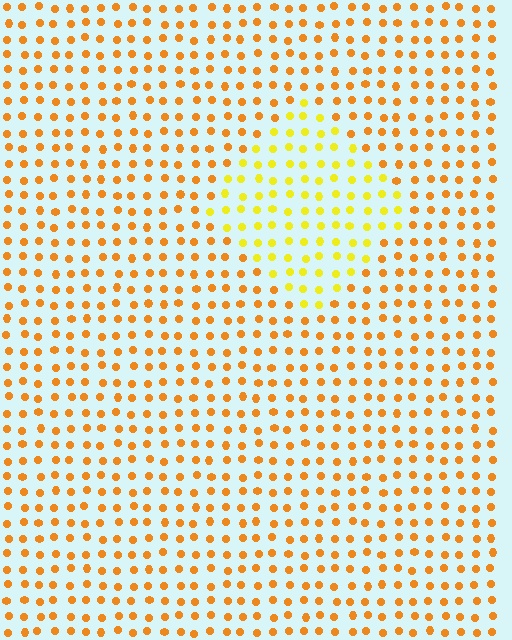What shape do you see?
I see a diamond.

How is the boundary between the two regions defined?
The boundary is defined purely by a slight shift in hue (about 29 degrees). Spacing, size, and orientation are identical on both sides.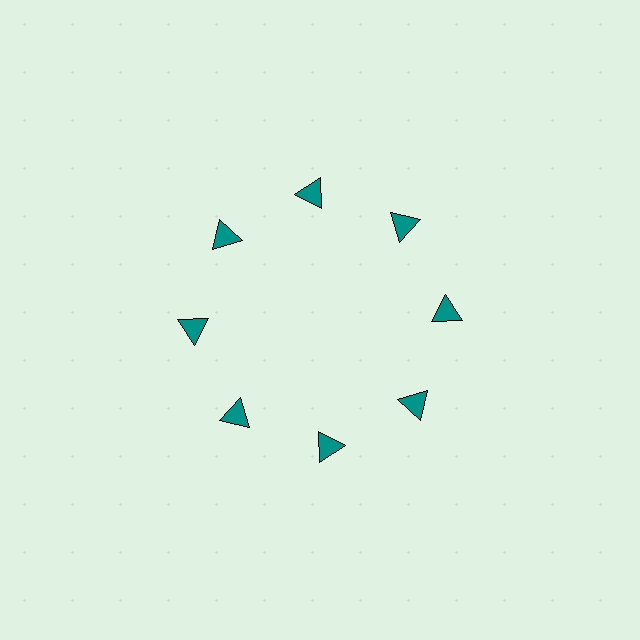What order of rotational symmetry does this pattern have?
This pattern has 8-fold rotational symmetry.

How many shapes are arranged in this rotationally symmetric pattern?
There are 8 shapes, arranged in 8 groups of 1.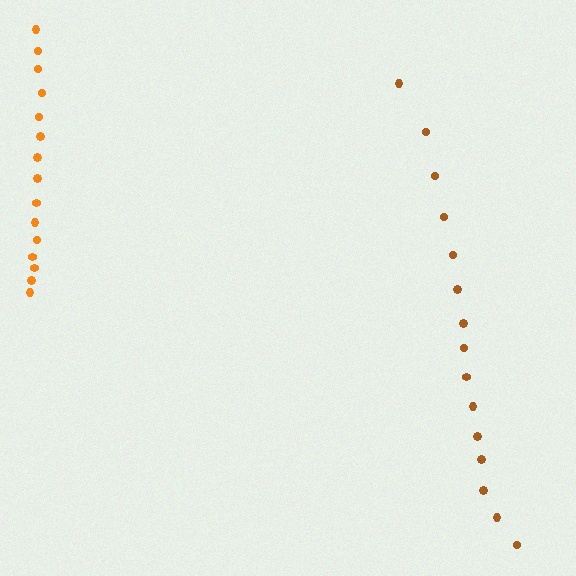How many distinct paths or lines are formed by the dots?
There are 2 distinct paths.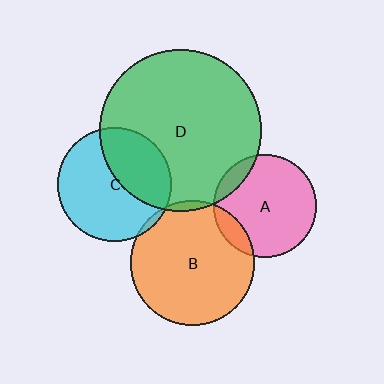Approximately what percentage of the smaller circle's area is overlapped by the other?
Approximately 40%.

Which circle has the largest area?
Circle D (green).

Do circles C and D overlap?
Yes.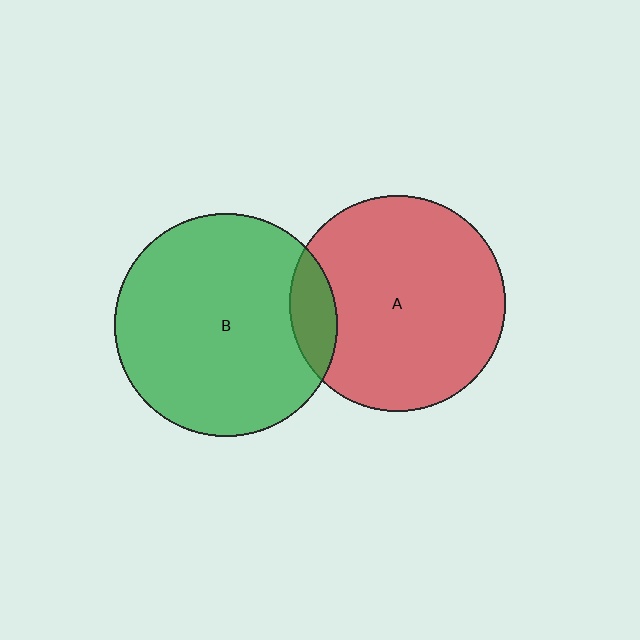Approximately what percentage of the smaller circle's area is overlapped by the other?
Approximately 10%.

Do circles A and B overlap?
Yes.